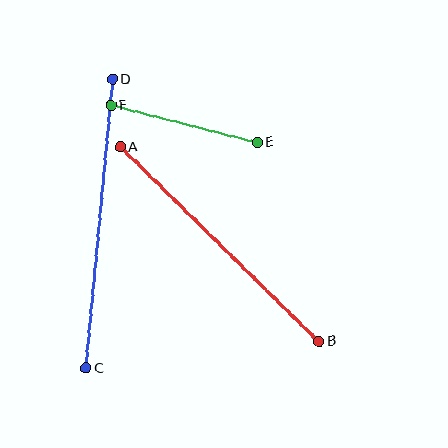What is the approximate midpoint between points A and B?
The midpoint is at approximately (220, 244) pixels.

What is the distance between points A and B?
The distance is approximately 278 pixels.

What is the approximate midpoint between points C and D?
The midpoint is at approximately (99, 224) pixels.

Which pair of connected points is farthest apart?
Points C and D are farthest apart.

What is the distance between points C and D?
The distance is approximately 290 pixels.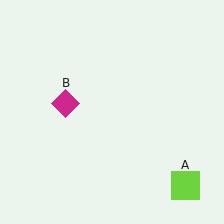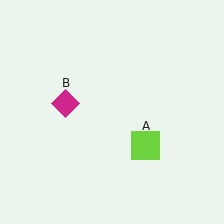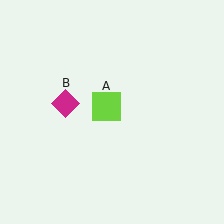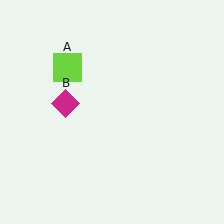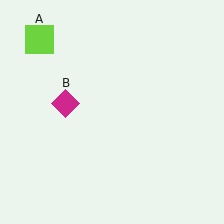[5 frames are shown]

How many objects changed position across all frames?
1 object changed position: lime square (object A).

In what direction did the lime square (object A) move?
The lime square (object A) moved up and to the left.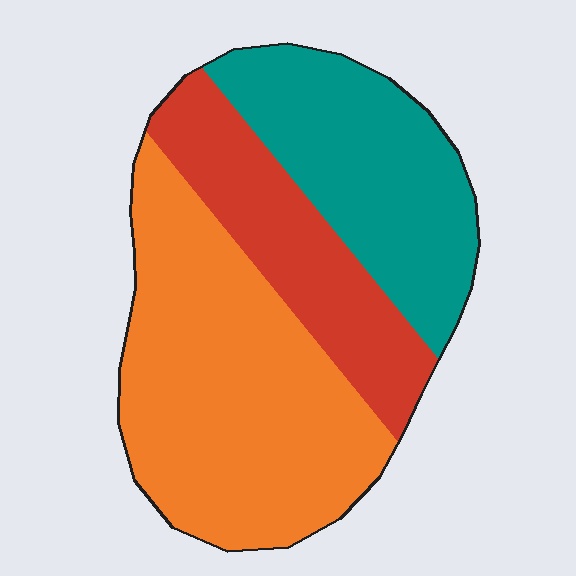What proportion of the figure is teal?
Teal takes up about one third (1/3) of the figure.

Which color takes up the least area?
Red, at roughly 25%.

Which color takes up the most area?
Orange, at roughly 45%.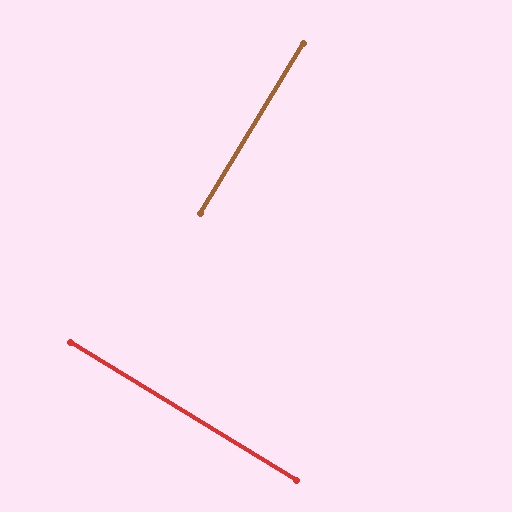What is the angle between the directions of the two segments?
Approximately 90 degrees.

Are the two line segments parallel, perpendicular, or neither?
Perpendicular — they meet at approximately 90°.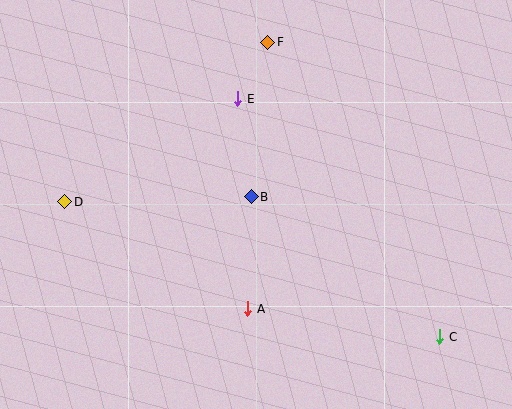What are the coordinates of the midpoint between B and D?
The midpoint between B and D is at (158, 199).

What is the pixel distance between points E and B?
The distance between E and B is 99 pixels.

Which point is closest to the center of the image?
Point B at (251, 197) is closest to the center.